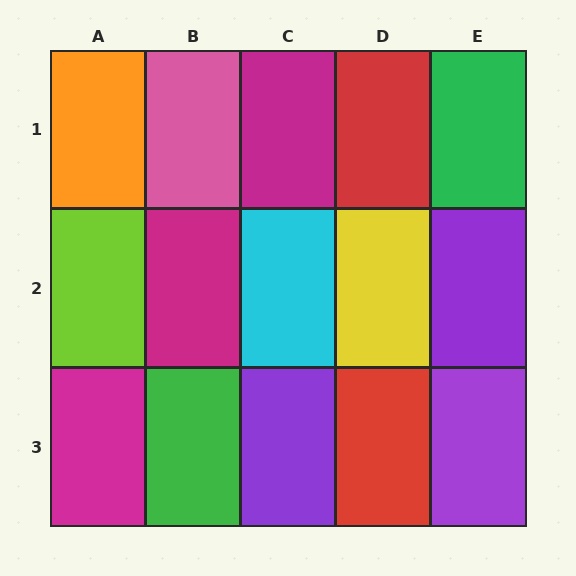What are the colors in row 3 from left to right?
Magenta, green, purple, red, purple.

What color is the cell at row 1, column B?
Pink.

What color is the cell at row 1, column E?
Green.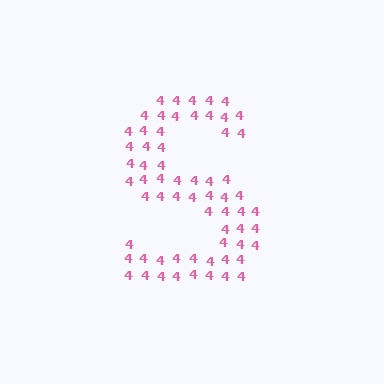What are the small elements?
The small elements are digit 4's.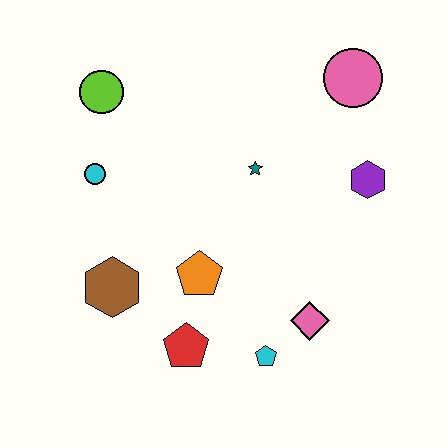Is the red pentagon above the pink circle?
No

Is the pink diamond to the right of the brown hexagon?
Yes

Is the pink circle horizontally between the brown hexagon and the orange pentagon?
No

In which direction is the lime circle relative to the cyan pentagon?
The lime circle is above the cyan pentagon.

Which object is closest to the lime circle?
The cyan circle is closest to the lime circle.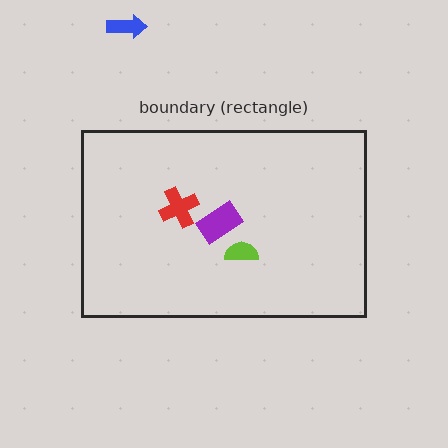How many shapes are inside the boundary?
3 inside, 1 outside.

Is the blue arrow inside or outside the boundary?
Outside.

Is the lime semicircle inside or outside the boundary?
Inside.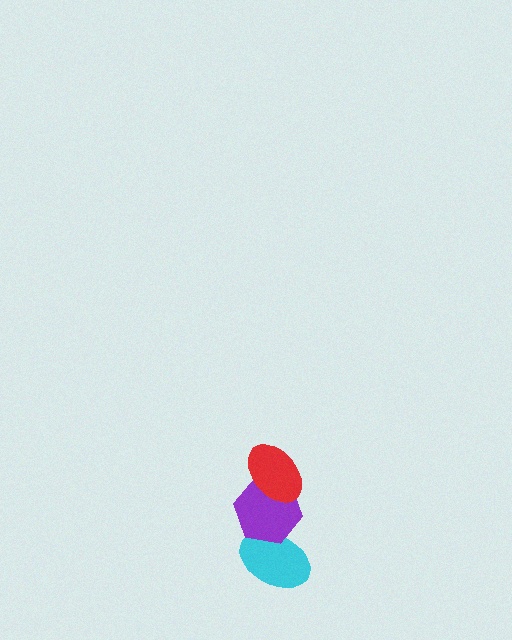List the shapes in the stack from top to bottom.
From top to bottom: the red ellipse, the purple hexagon, the cyan ellipse.